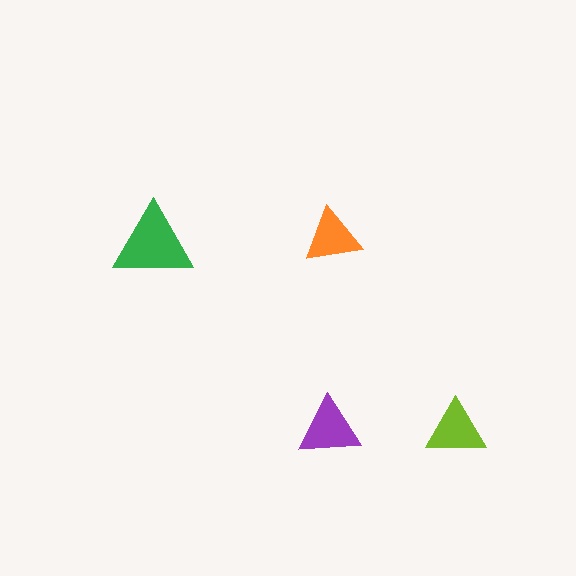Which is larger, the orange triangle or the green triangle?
The green one.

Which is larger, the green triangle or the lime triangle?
The green one.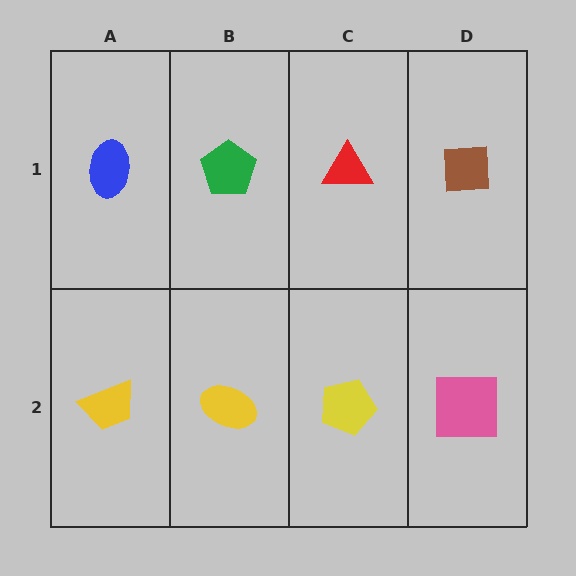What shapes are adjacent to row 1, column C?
A yellow pentagon (row 2, column C), a green pentagon (row 1, column B), a brown square (row 1, column D).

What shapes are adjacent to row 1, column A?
A yellow trapezoid (row 2, column A), a green pentagon (row 1, column B).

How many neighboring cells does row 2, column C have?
3.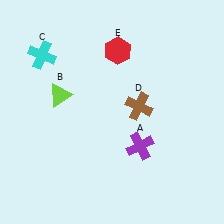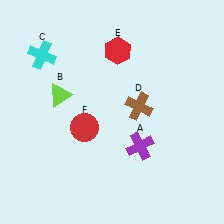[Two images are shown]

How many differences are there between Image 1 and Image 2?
There is 1 difference between the two images.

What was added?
A red circle (F) was added in Image 2.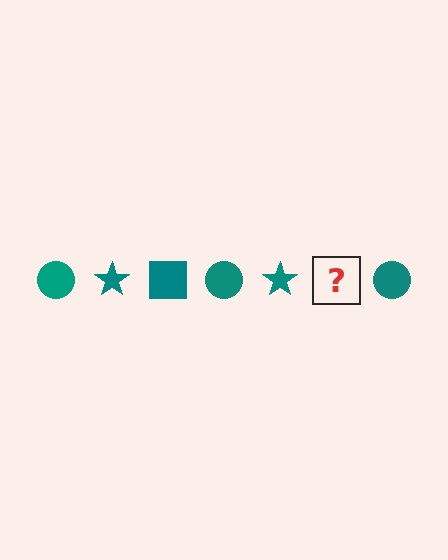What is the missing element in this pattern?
The missing element is a teal square.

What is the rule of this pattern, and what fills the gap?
The rule is that the pattern cycles through circle, star, square shapes in teal. The gap should be filled with a teal square.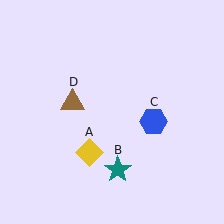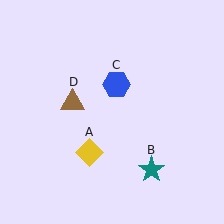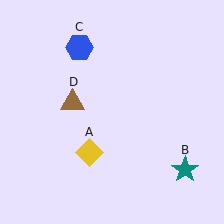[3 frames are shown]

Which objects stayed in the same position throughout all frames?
Yellow diamond (object A) and brown triangle (object D) remained stationary.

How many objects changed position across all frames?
2 objects changed position: teal star (object B), blue hexagon (object C).